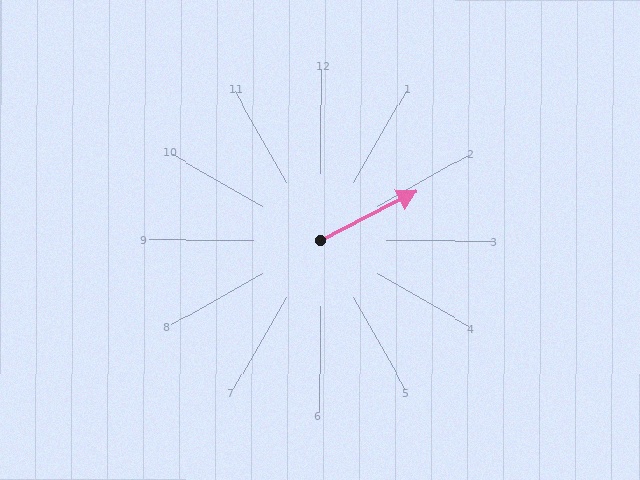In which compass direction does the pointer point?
Northeast.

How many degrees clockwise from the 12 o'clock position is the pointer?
Approximately 63 degrees.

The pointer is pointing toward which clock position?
Roughly 2 o'clock.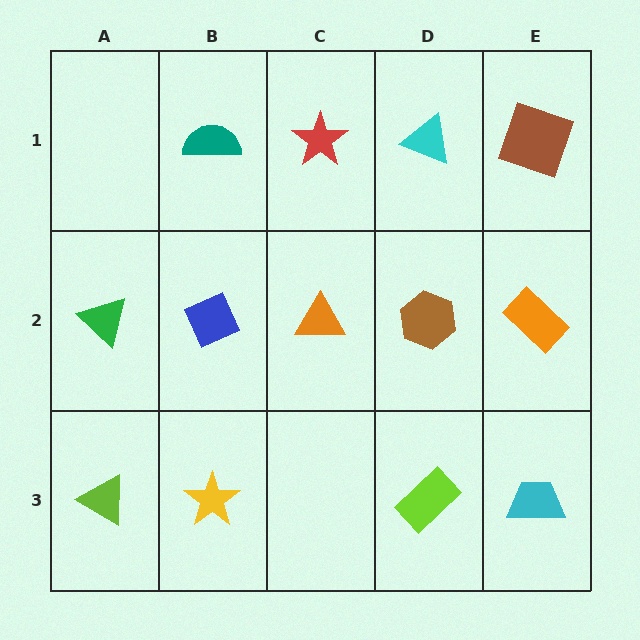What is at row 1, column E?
A brown square.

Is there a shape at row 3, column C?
No, that cell is empty.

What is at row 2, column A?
A green triangle.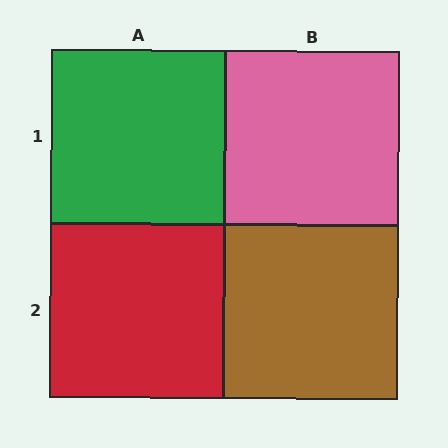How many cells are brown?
1 cell is brown.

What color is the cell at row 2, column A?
Red.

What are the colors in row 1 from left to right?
Green, pink.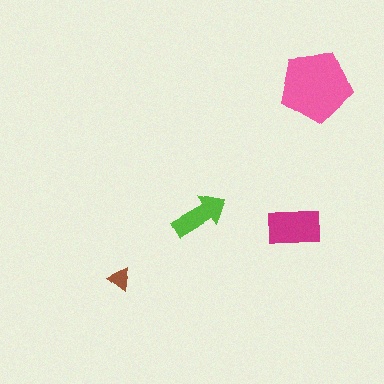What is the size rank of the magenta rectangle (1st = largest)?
2nd.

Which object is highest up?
The pink pentagon is topmost.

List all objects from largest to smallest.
The pink pentagon, the magenta rectangle, the lime arrow, the brown triangle.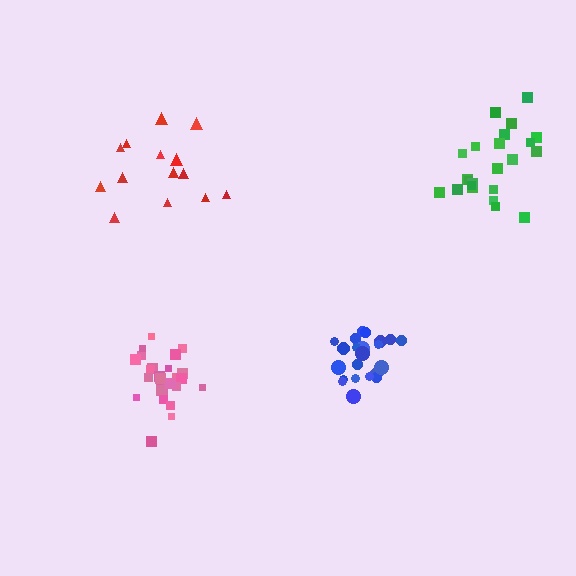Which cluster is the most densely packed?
Pink.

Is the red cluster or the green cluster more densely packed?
Green.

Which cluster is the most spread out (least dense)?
Red.